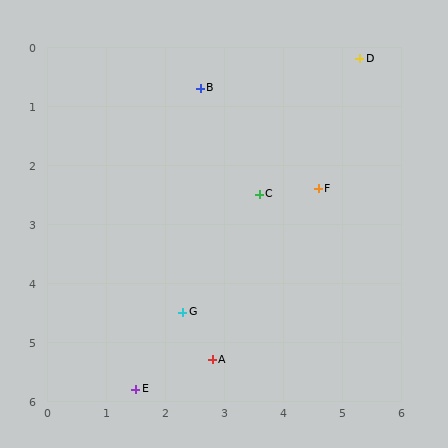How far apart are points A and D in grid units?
Points A and D are about 5.7 grid units apart.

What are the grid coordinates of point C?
Point C is at approximately (3.6, 2.5).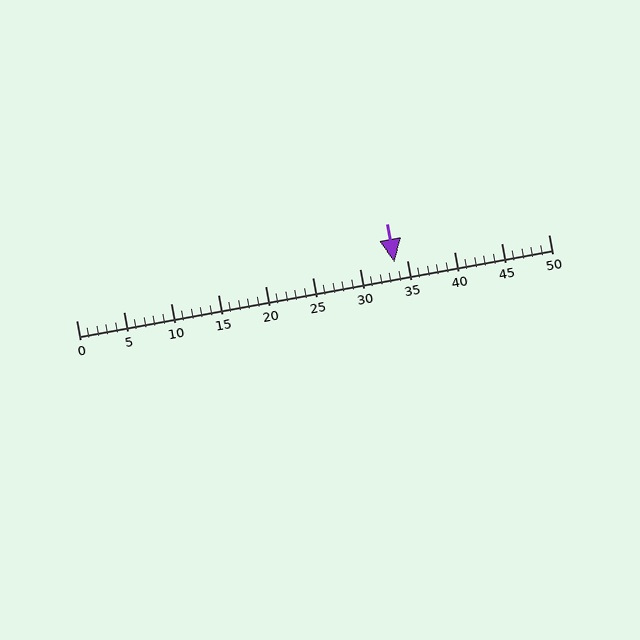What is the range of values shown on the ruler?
The ruler shows values from 0 to 50.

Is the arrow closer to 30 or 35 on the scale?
The arrow is closer to 35.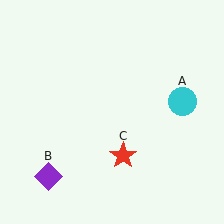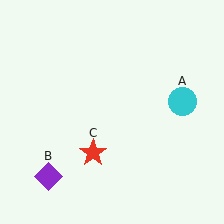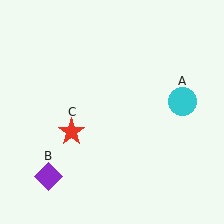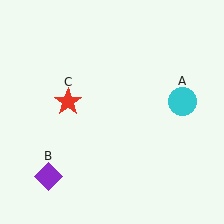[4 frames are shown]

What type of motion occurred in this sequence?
The red star (object C) rotated clockwise around the center of the scene.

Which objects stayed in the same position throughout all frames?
Cyan circle (object A) and purple diamond (object B) remained stationary.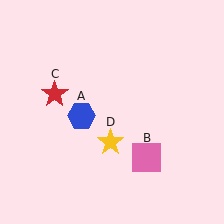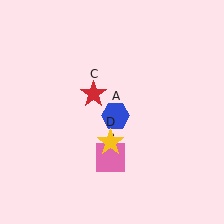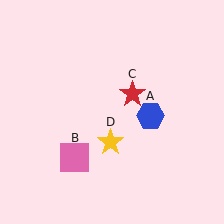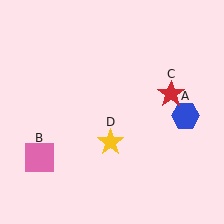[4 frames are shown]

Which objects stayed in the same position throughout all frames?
Yellow star (object D) remained stationary.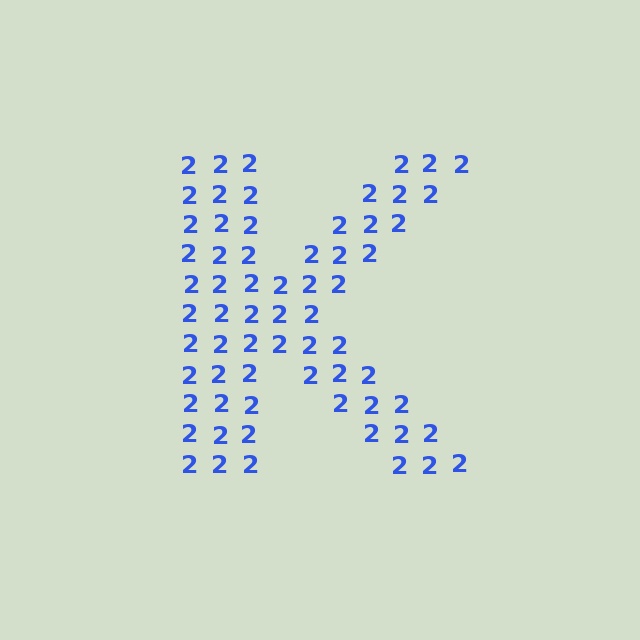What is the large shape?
The large shape is the letter K.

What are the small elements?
The small elements are digit 2's.